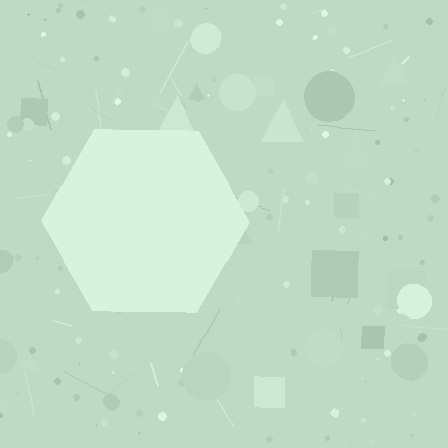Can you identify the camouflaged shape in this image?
The camouflaged shape is a hexagon.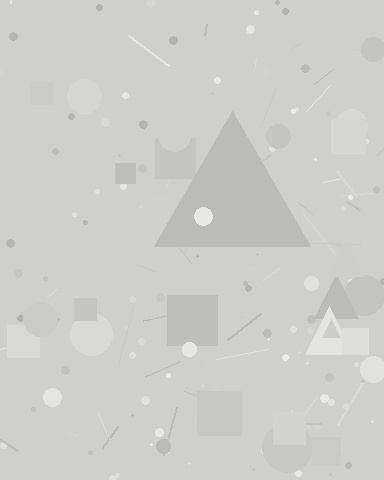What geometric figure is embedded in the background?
A triangle is embedded in the background.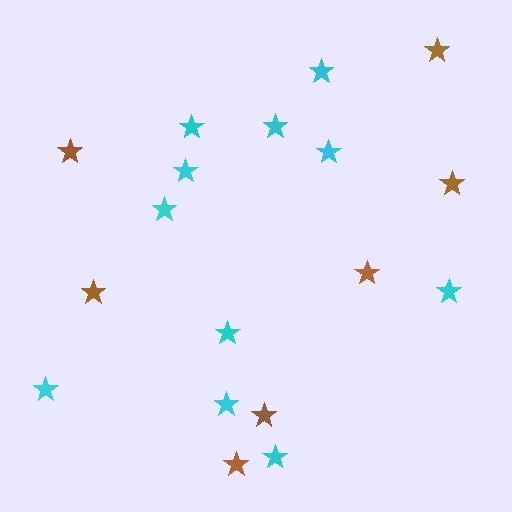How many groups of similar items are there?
There are 2 groups: one group of cyan stars (11) and one group of brown stars (7).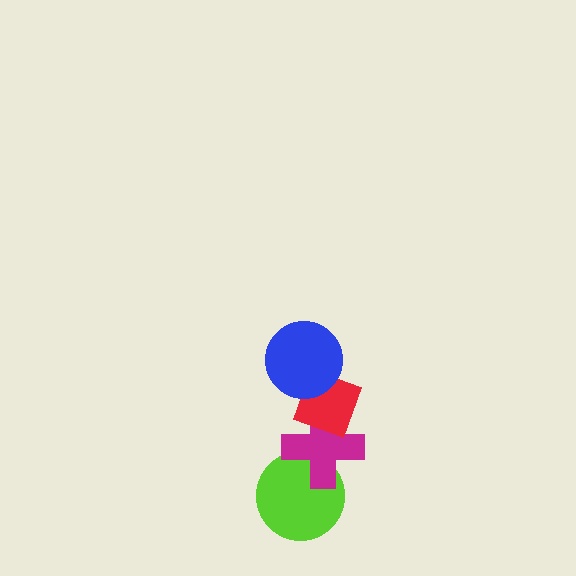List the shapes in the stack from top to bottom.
From top to bottom: the blue circle, the red diamond, the magenta cross, the lime circle.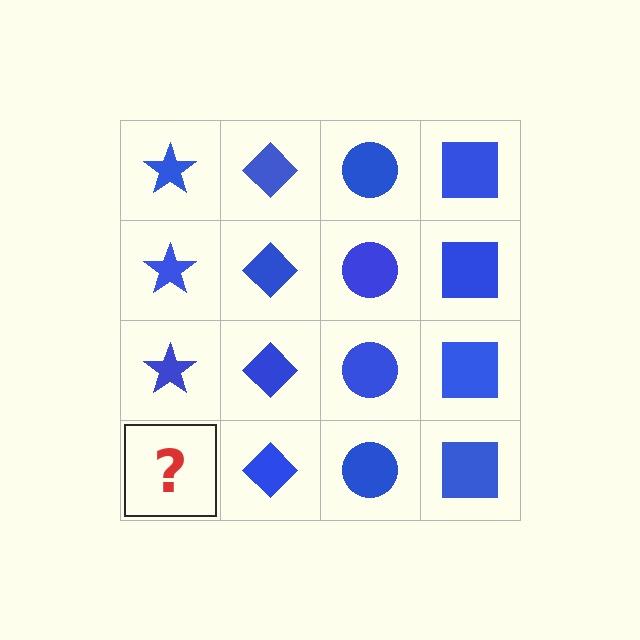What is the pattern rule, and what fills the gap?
The rule is that each column has a consistent shape. The gap should be filled with a blue star.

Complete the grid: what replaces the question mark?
The question mark should be replaced with a blue star.